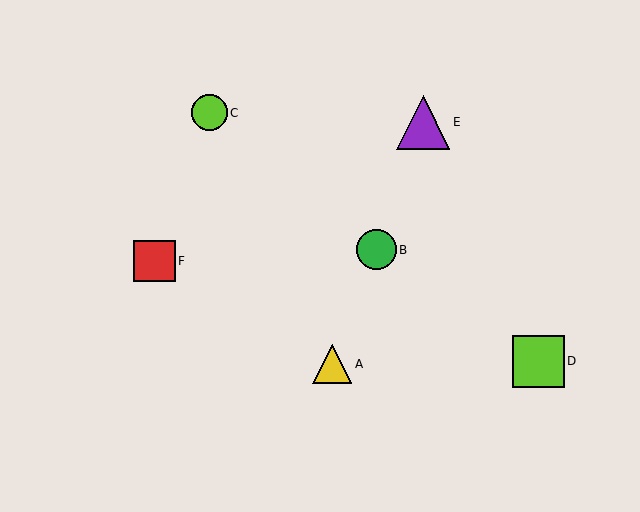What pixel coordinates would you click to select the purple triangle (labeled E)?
Click at (423, 122) to select the purple triangle E.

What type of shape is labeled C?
Shape C is a lime circle.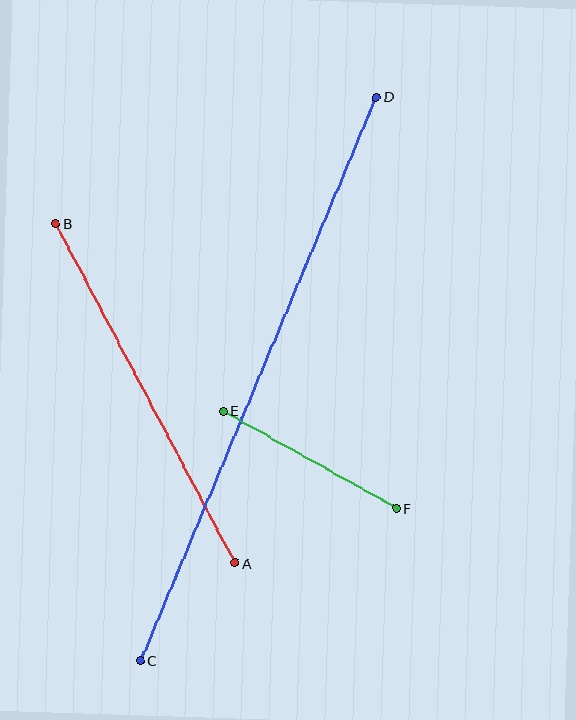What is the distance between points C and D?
The distance is approximately 611 pixels.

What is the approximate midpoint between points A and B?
The midpoint is at approximately (145, 394) pixels.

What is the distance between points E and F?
The distance is approximately 198 pixels.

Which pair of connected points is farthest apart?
Points C and D are farthest apart.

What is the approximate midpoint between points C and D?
The midpoint is at approximately (258, 379) pixels.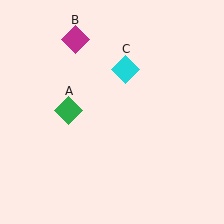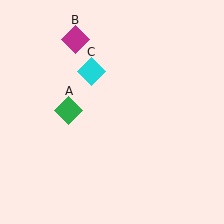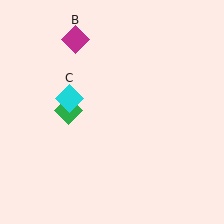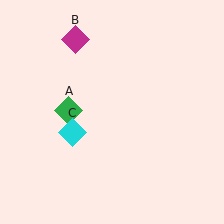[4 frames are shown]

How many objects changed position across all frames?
1 object changed position: cyan diamond (object C).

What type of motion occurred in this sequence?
The cyan diamond (object C) rotated counterclockwise around the center of the scene.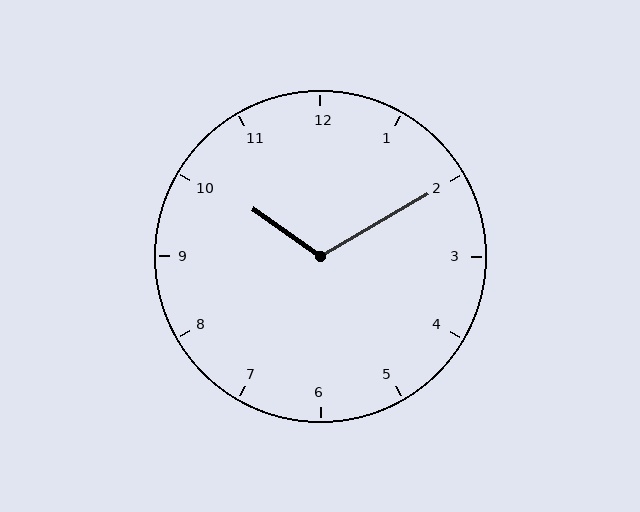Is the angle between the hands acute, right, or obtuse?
It is obtuse.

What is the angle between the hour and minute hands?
Approximately 115 degrees.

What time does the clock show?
10:10.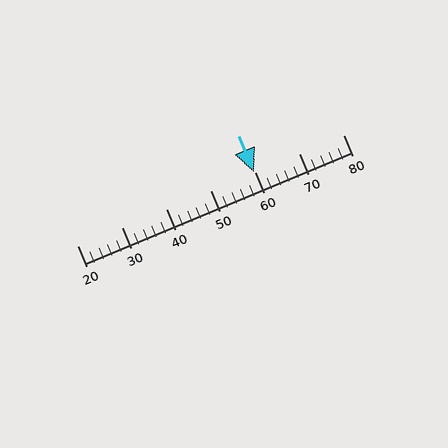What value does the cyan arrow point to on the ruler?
The cyan arrow points to approximately 60.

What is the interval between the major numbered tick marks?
The major tick marks are spaced 10 units apart.